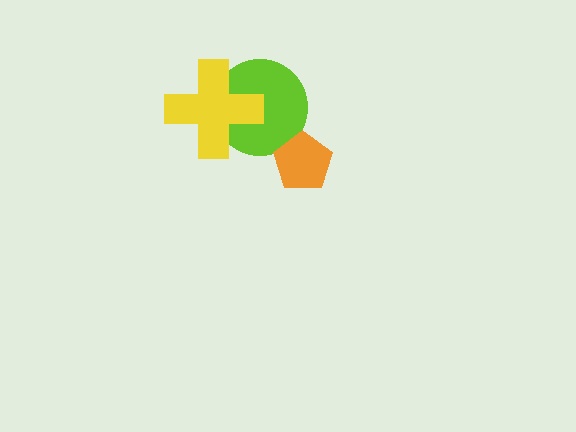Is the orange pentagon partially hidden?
No, no other shape covers it.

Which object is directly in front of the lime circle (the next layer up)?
The yellow cross is directly in front of the lime circle.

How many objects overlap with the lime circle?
2 objects overlap with the lime circle.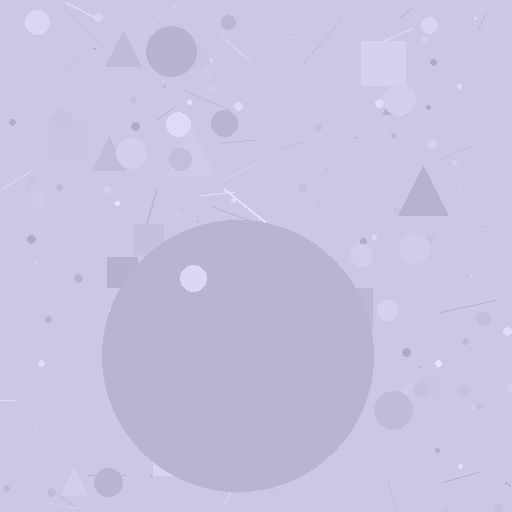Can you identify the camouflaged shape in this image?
The camouflaged shape is a circle.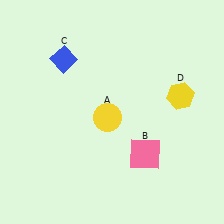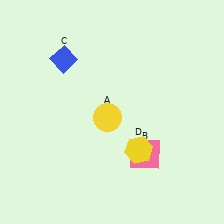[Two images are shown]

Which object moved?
The yellow hexagon (D) moved down.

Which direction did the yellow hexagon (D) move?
The yellow hexagon (D) moved down.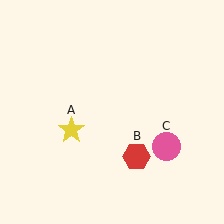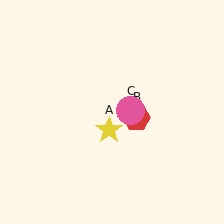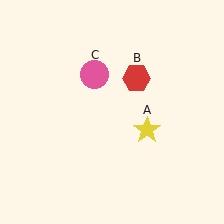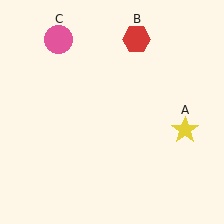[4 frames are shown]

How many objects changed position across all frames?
3 objects changed position: yellow star (object A), red hexagon (object B), pink circle (object C).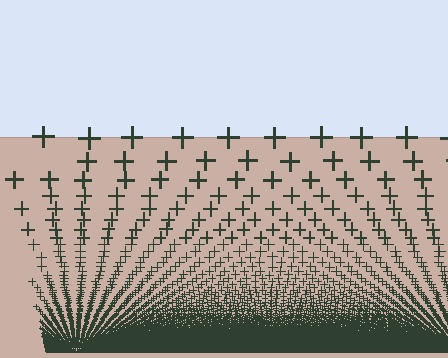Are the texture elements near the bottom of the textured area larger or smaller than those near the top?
Smaller. The gradient is inverted — elements near the bottom are smaller and denser.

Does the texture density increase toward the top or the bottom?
Density increases toward the bottom.